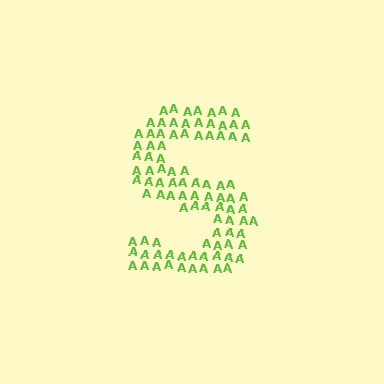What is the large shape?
The large shape is the letter S.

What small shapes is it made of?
It is made of small letter A's.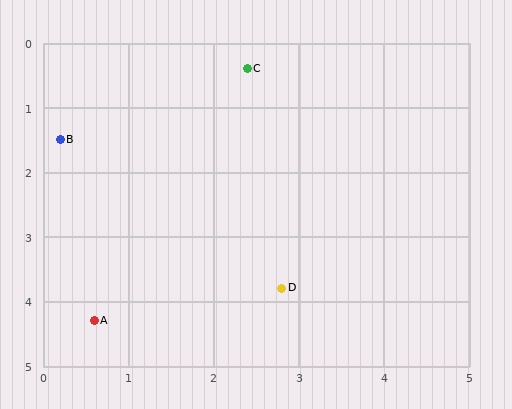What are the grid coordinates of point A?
Point A is at approximately (0.6, 4.3).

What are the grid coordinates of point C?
Point C is at approximately (2.4, 0.4).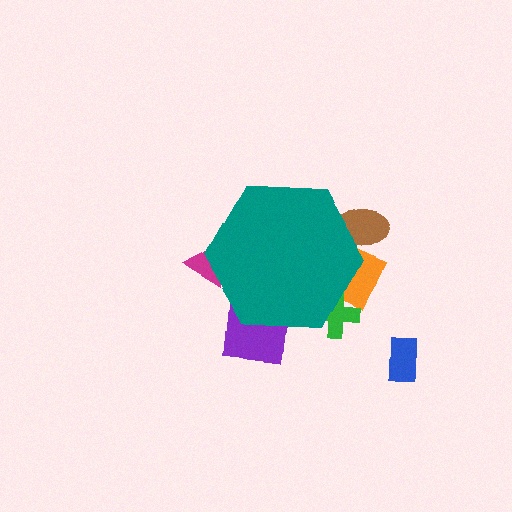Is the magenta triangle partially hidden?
Yes, the magenta triangle is partially hidden behind the teal hexagon.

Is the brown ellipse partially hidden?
Yes, the brown ellipse is partially hidden behind the teal hexagon.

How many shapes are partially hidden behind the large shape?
5 shapes are partially hidden.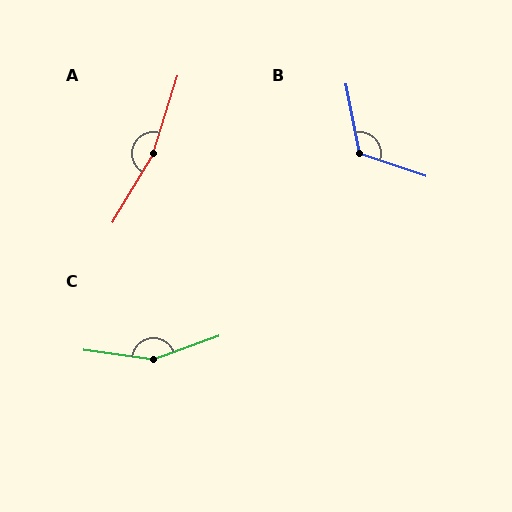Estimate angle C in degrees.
Approximately 152 degrees.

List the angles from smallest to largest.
B (120°), C (152°), A (167°).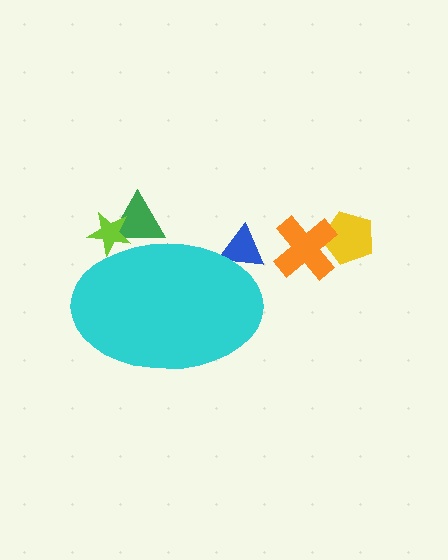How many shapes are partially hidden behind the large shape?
3 shapes are partially hidden.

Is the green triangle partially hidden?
Yes, the green triangle is partially hidden behind the cyan ellipse.